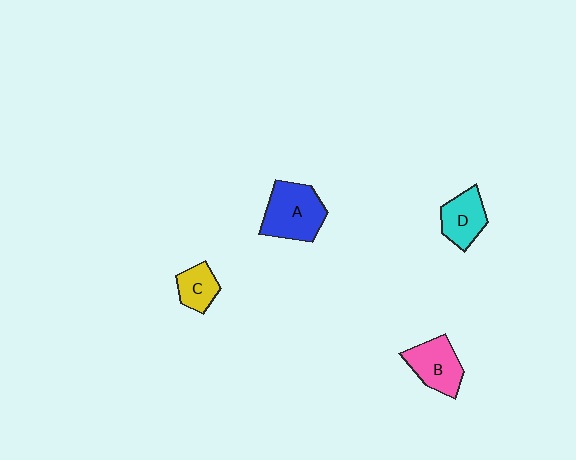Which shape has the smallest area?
Shape C (yellow).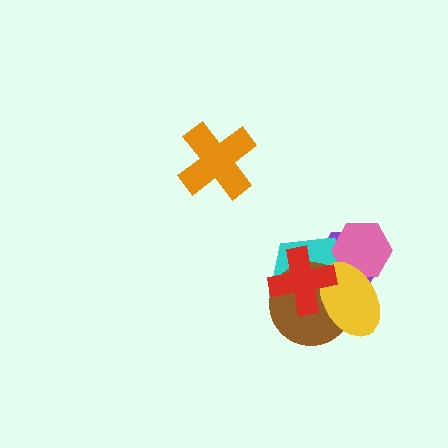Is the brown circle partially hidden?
Yes, it is partially covered by another shape.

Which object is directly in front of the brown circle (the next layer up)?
The yellow ellipse is directly in front of the brown circle.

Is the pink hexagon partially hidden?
Yes, it is partially covered by another shape.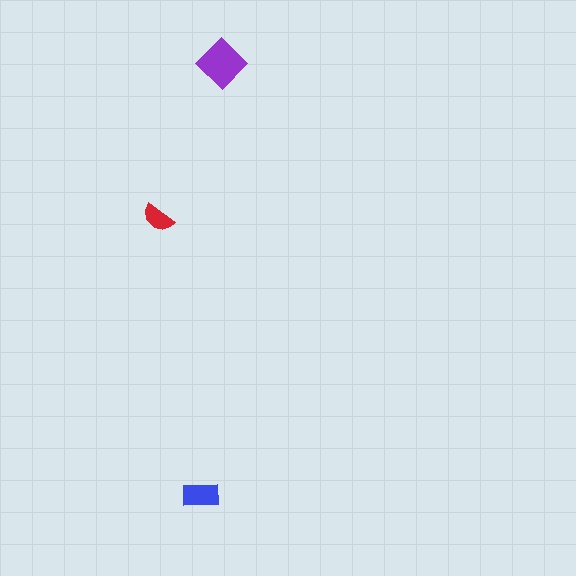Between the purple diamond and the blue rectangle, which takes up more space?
The purple diamond.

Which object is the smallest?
The red semicircle.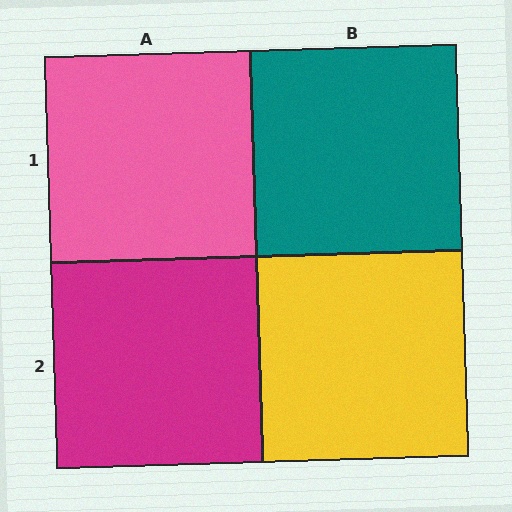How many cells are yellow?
1 cell is yellow.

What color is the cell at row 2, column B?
Yellow.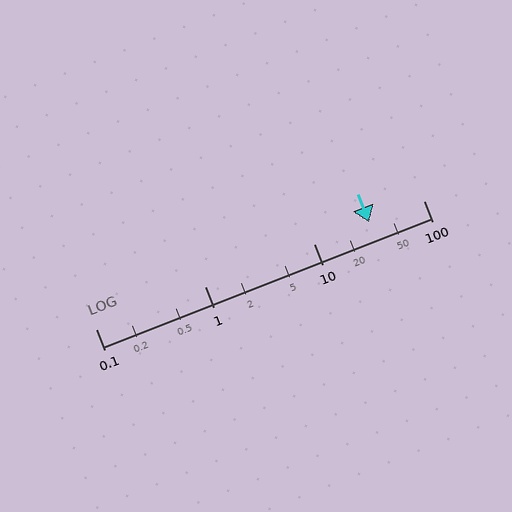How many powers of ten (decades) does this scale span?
The scale spans 3 decades, from 0.1 to 100.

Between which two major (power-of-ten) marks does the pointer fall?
The pointer is between 10 and 100.